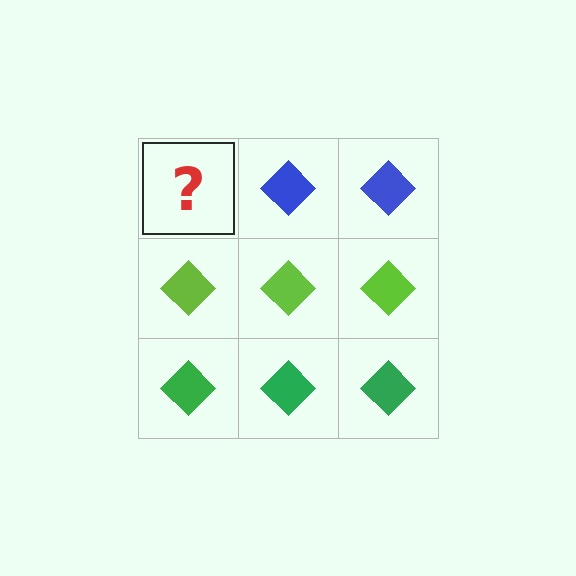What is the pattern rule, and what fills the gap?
The rule is that each row has a consistent color. The gap should be filled with a blue diamond.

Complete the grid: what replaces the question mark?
The question mark should be replaced with a blue diamond.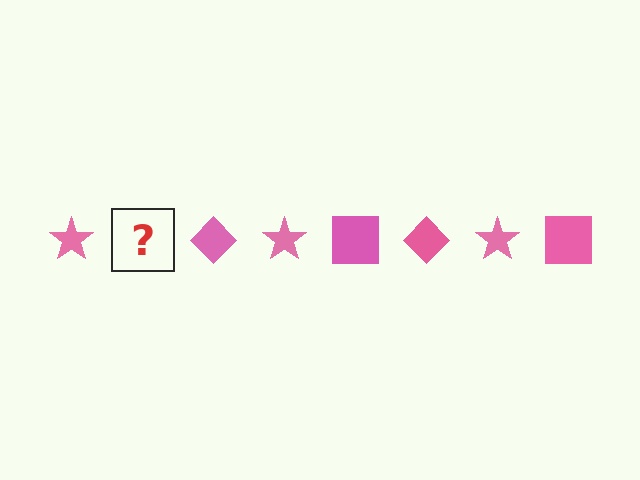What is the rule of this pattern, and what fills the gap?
The rule is that the pattern cycles through star, square, diamond shapes in pink. The gap should be filled with a pink square.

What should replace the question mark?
The question mark should be replaced with a pink square.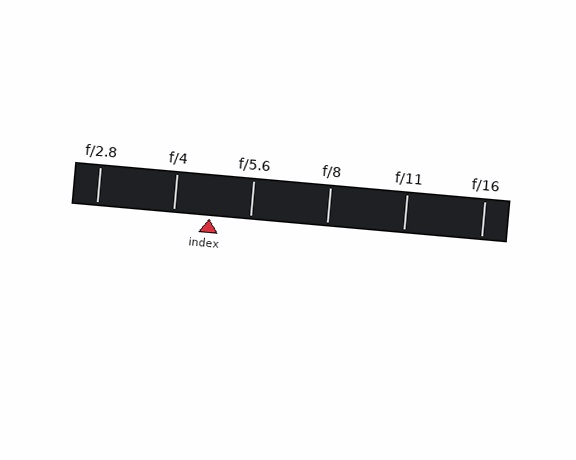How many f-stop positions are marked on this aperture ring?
There are 6 f-stop positions marked.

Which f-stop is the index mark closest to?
The index mark is closest to f/4.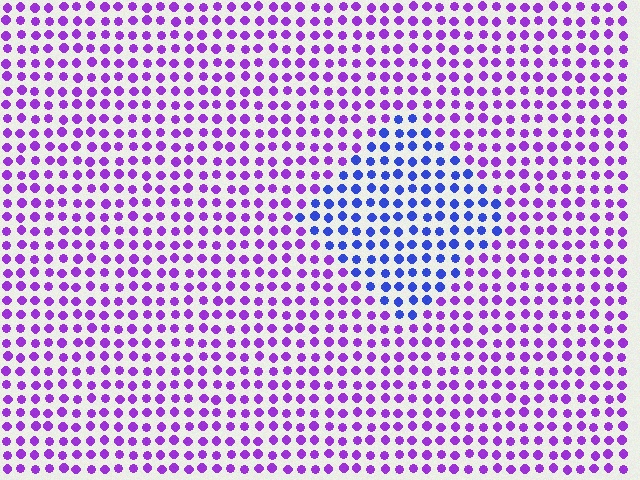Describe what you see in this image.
The image is filled with small purple elements in a uniform arrangement. A diamond-shaped region is visible where the elements are tinted to a slightly different hue, forming a subtle color boundary.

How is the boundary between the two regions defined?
The boundary is defined purely by a slight shift in hue (about 47 degrees). Spacing, size, and orientation are identical on both sides.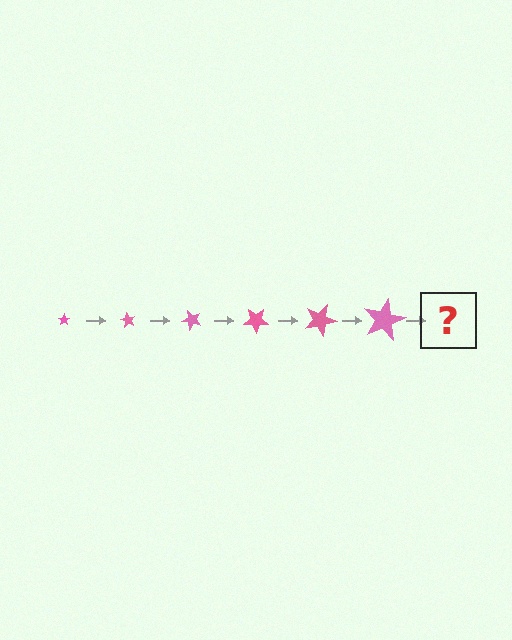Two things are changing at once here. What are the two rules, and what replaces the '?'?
The two rules are that the star grows larger each step and it rotates 60 degrees each step. The '?' should be a star, larger than the previous one and rotated 360 degrees from the start.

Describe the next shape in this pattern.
It should be a star, larger than the previous one and rotated 360 degrees from the start.